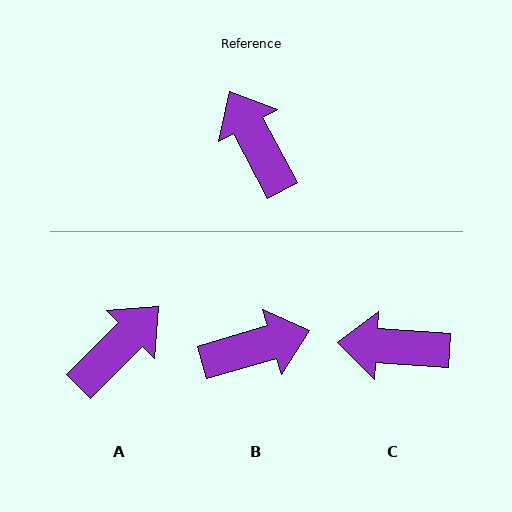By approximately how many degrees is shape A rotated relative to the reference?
Approximately 73 degrees clockwise.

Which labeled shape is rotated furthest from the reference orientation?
B, about 102 degrees away.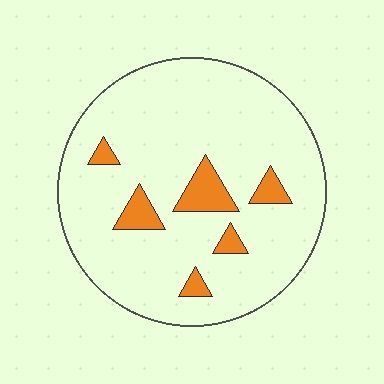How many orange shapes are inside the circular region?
6.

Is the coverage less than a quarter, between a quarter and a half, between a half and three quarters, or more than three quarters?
Less than a quarter.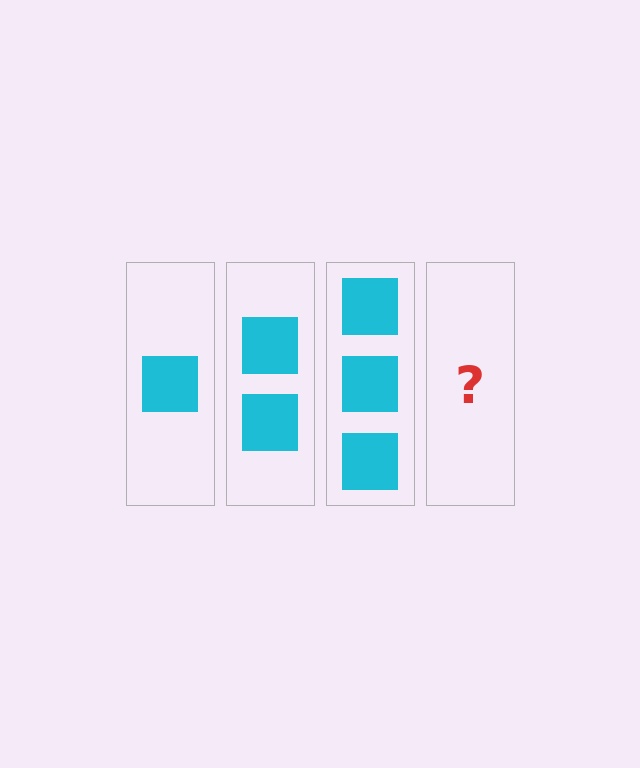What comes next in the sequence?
The next element should be 4 squares.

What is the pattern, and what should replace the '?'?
The pattern is that each step adds one more square. The '?' should be 4 squares.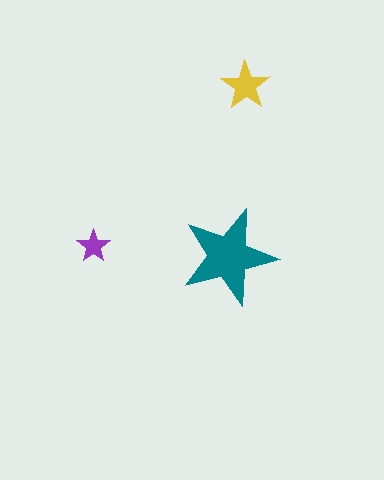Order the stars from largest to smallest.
the teal one, the yellow one, the purple one.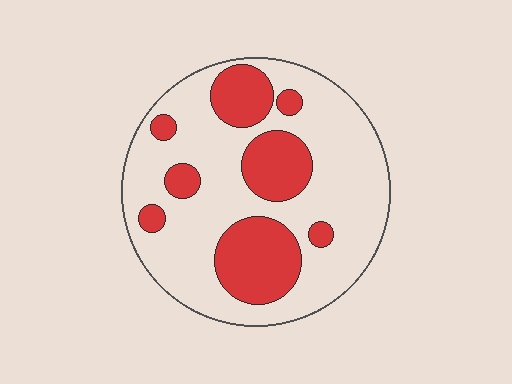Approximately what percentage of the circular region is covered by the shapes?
Approximately 30%.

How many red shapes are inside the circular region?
8.